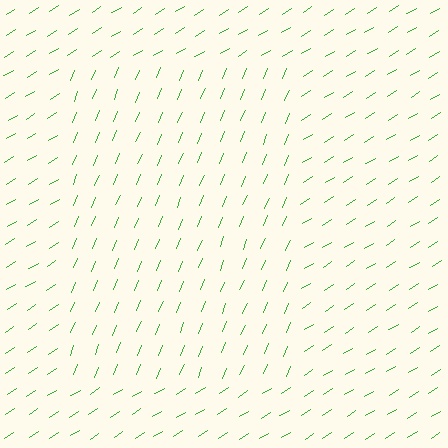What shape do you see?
I see a rectangle.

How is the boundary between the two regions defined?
The boundary is defined purely by a change in line orientation (approximately 35 degrees difference). All lines are the same color and thickness.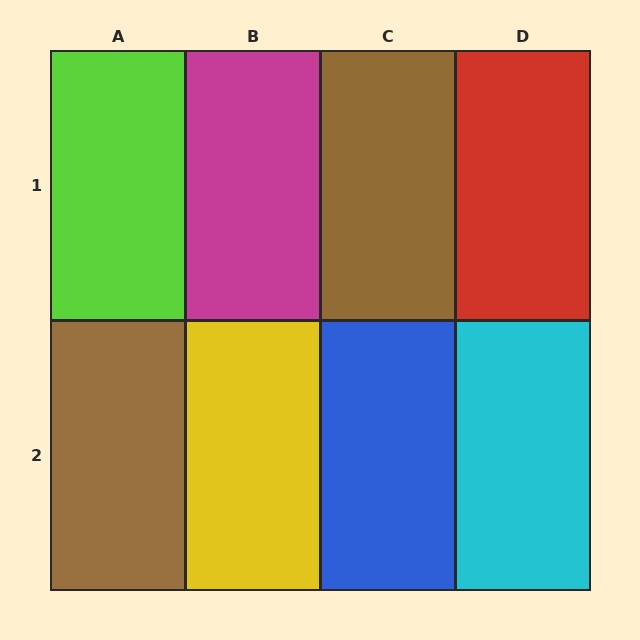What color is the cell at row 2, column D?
Cyan.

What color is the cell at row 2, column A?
Brown.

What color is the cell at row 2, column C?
Blue.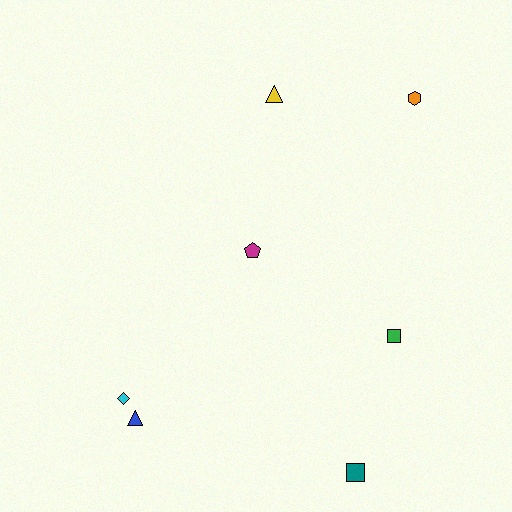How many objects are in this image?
There are 7 objects.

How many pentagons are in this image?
There is 1 pentagon.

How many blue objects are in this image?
There is 1 blue object.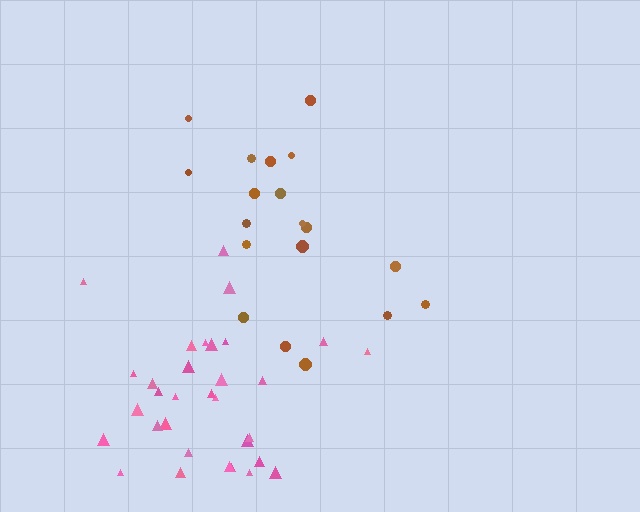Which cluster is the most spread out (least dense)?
Brown.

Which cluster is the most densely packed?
Pink.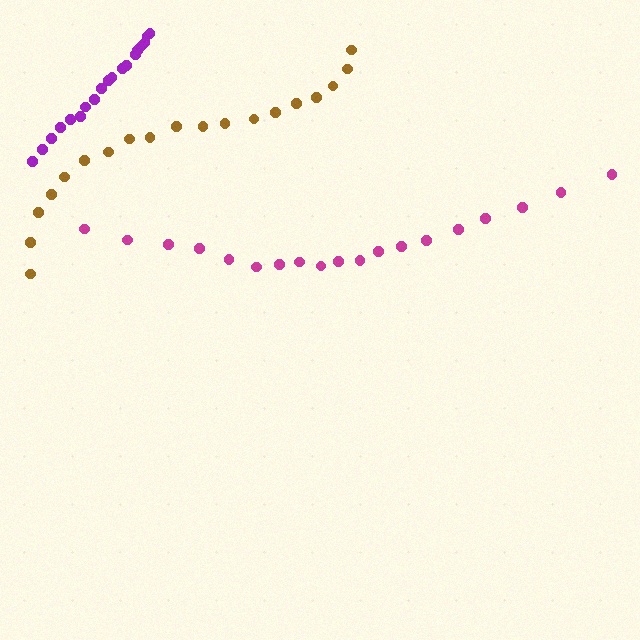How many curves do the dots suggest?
There are 3 distinct paths.